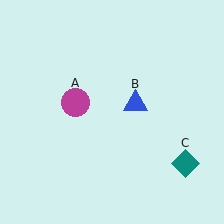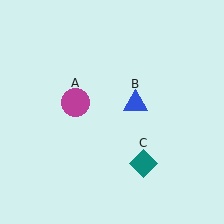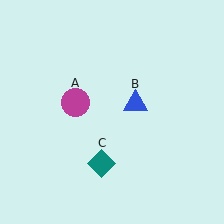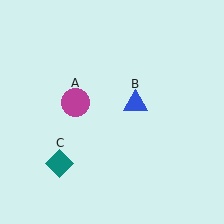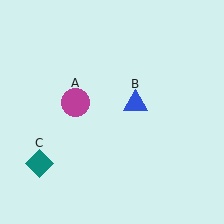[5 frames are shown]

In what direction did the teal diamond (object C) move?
The teal diamond (object C) moved left.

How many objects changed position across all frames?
1 object changed position: teal diamond (object C).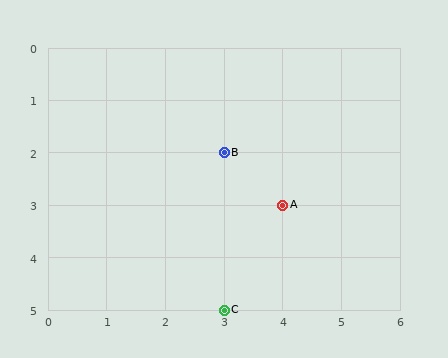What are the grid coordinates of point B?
Point B is at grid coordinates (3, 2).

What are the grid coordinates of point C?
Point C is at grid coordinates (3, 5).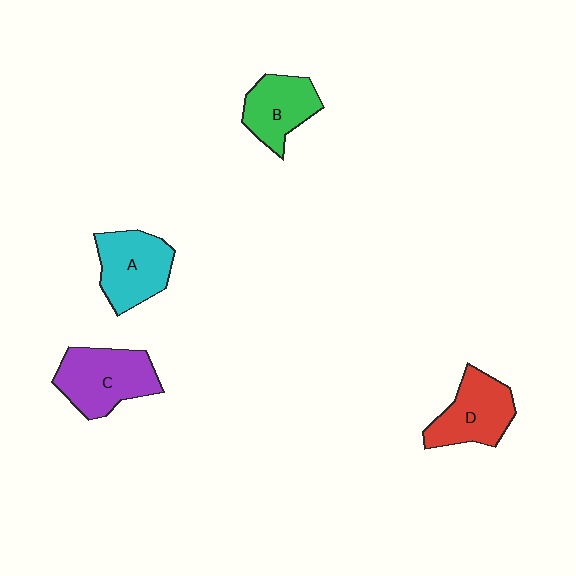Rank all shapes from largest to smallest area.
From largest to smallest: C (purple), A (cyan), D (red), B (green).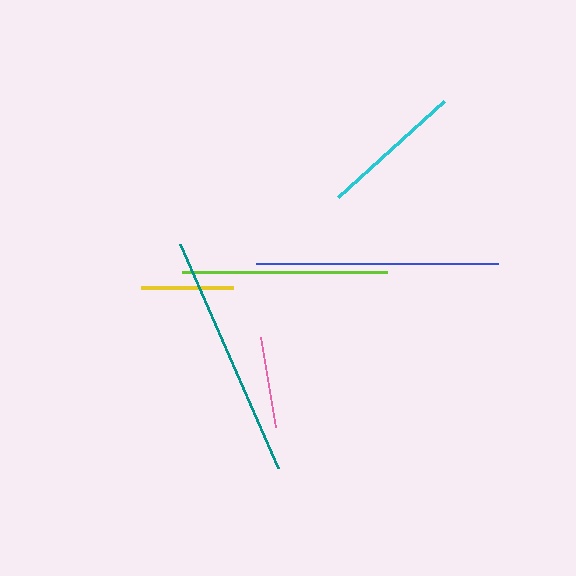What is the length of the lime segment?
The lime segment is approximately 206 pixels long.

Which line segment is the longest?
The teal line is the longest at approximately 244 pixels.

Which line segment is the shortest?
The pink line is the shortest at approximately 91 pixels.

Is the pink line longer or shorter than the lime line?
The lime line is longer than the pink line.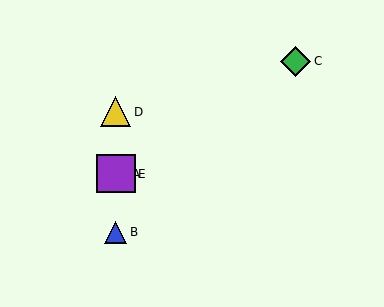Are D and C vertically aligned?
No, D is at x≈116 and C is at x≈296.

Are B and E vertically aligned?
Yes, both are at x≈116.